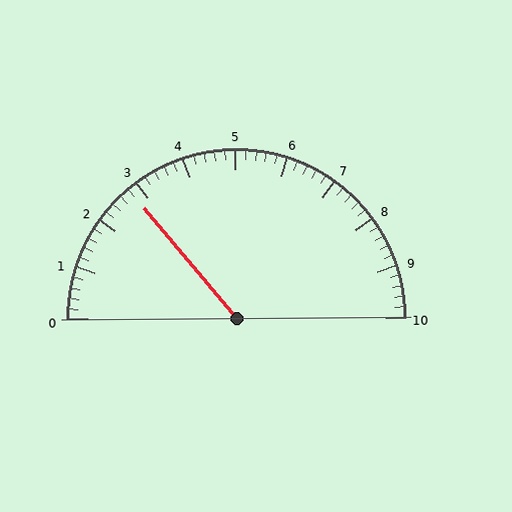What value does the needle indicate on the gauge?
The needle indicates approximately 2.8.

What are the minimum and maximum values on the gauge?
The gauge ranges from 0 to 10.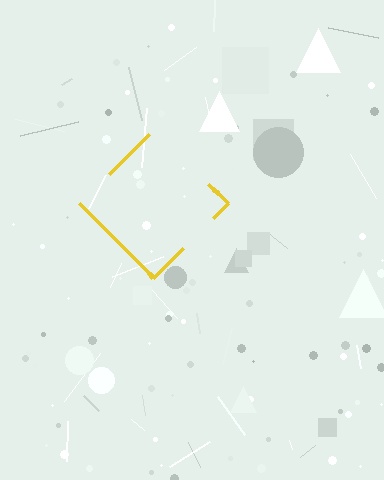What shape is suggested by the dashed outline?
The dashed outline suggests a diamond.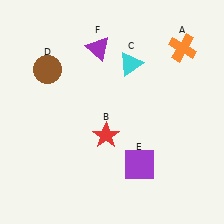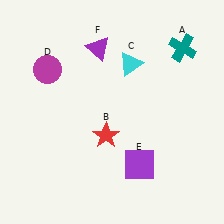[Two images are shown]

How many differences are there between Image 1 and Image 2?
There are 2 differences between the two images.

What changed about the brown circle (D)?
In Image 1, D is brown. In Image 2, it changed to magenta.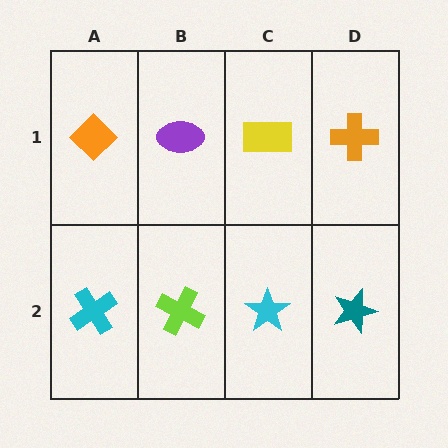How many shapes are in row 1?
4 shapes.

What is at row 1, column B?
A purple ellipse.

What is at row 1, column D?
An orange cross.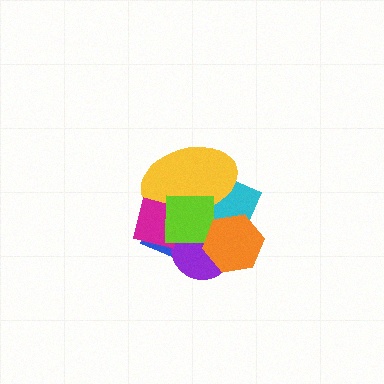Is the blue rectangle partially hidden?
Yes, it is partially covered by another shape.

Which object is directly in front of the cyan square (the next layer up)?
The purple circle is directly in front of the cyan square.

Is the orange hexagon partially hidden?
No, no other shape covers it.